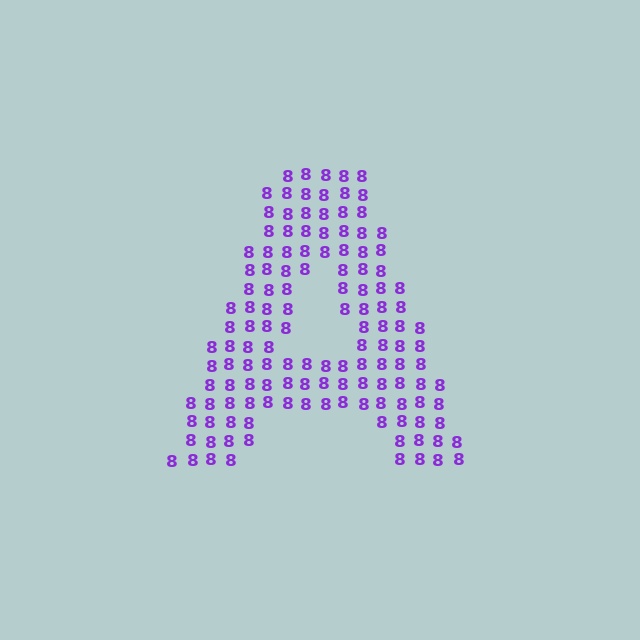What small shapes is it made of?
It is made of small digit 8's.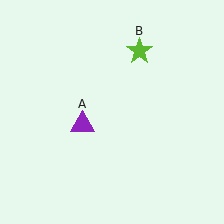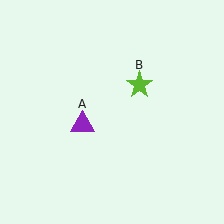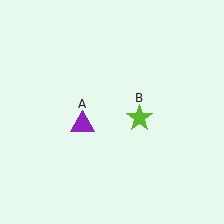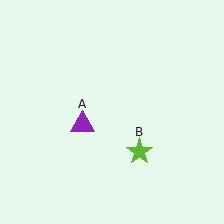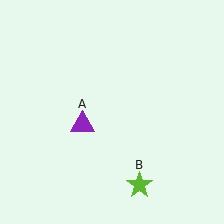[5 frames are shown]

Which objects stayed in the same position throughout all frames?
Purple triangle (object A) remained stationary.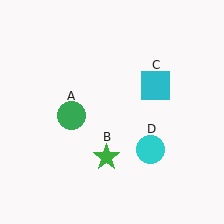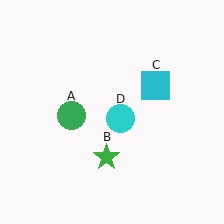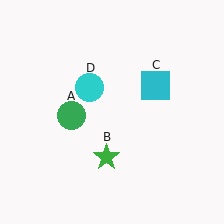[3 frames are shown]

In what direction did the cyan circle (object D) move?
The cyan circle (object D) moved up and to the left.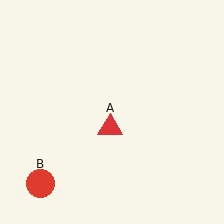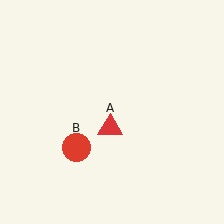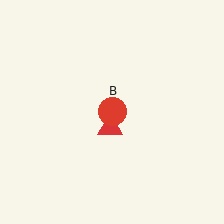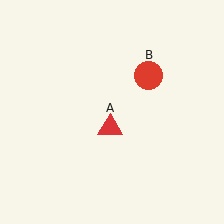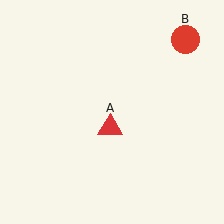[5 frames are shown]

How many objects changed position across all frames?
1 object changed position: red circle (object B).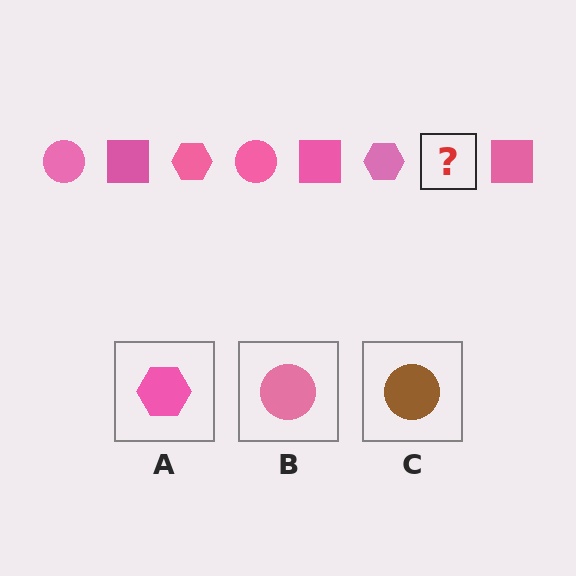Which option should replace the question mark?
Option B.